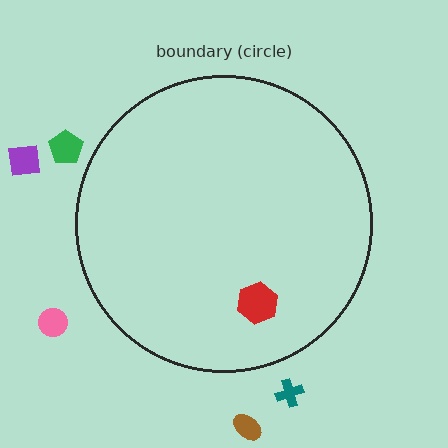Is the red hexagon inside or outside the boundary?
Inside.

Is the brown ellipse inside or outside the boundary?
Outside.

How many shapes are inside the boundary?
1 inside, 5 outside.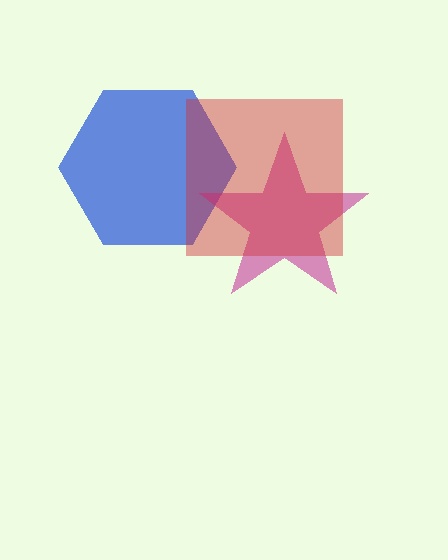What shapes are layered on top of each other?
The layered shapes are: a blue hexagon, a magenta star, a red square.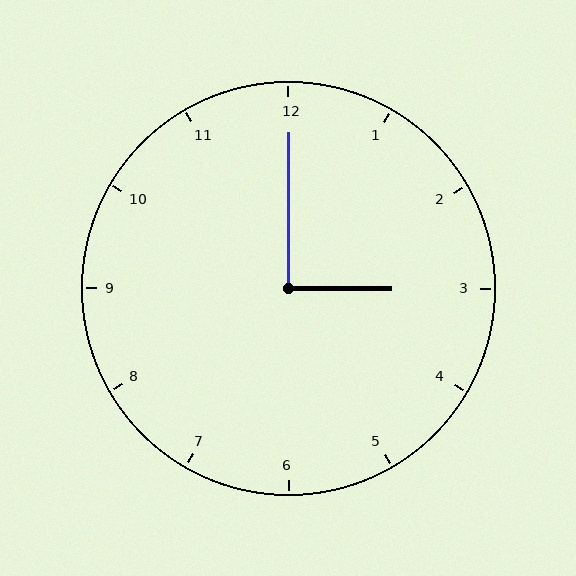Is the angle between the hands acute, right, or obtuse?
It is right.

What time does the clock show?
3:00.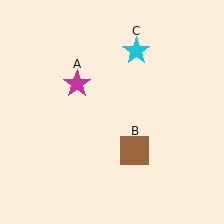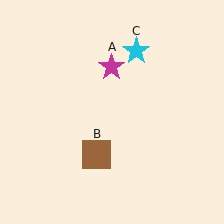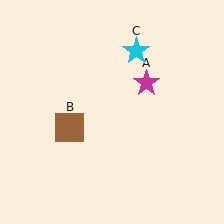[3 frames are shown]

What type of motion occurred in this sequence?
The magenta star (object A), brown square (object B) rotated clockwise around the center of the scene.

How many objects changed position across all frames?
2 objects changed position: magenta star (object A), brown square (object B).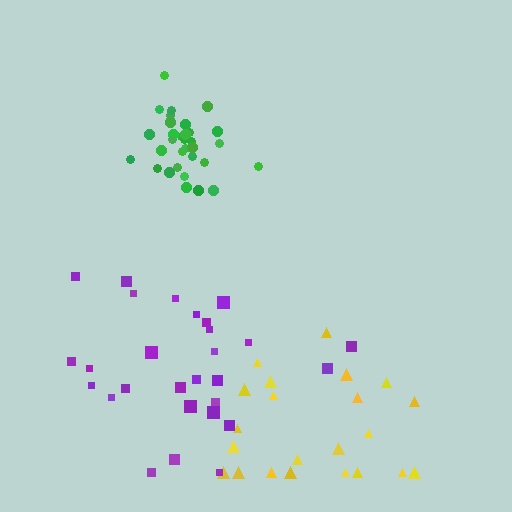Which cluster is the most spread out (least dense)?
Yellow.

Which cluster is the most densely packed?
Green.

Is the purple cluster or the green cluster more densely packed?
Green.